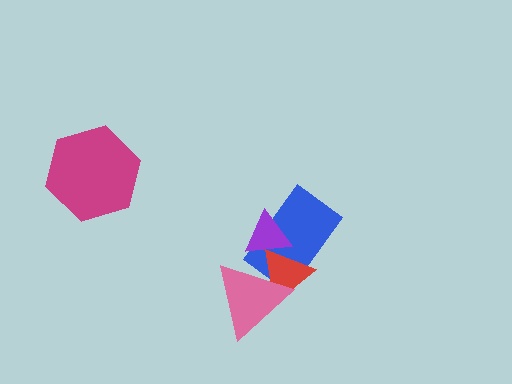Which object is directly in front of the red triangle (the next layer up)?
The purple triangle is directly in front of the red triangle.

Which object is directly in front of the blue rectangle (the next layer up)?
The red triangle is directly in front of the blue rectangle.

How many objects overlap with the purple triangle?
2 objects overlap with the purple triangle.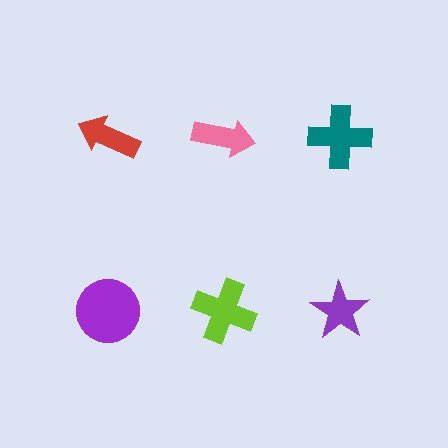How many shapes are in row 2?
3 shapes.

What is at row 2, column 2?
A lime cross.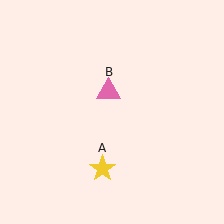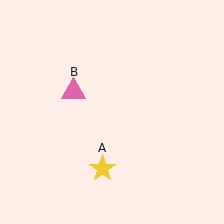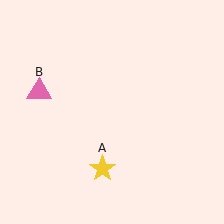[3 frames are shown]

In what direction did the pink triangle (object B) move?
The pink triangle (object B) moved left.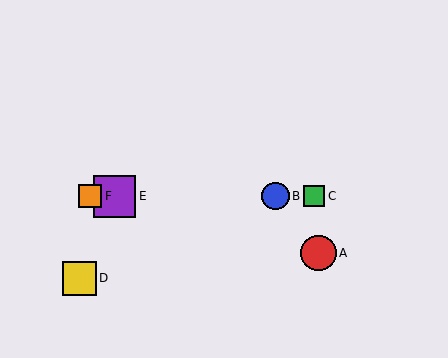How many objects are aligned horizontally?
4 objects (B, C, E, F) are aligned horizontally.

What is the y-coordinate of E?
Object E is at y≈196.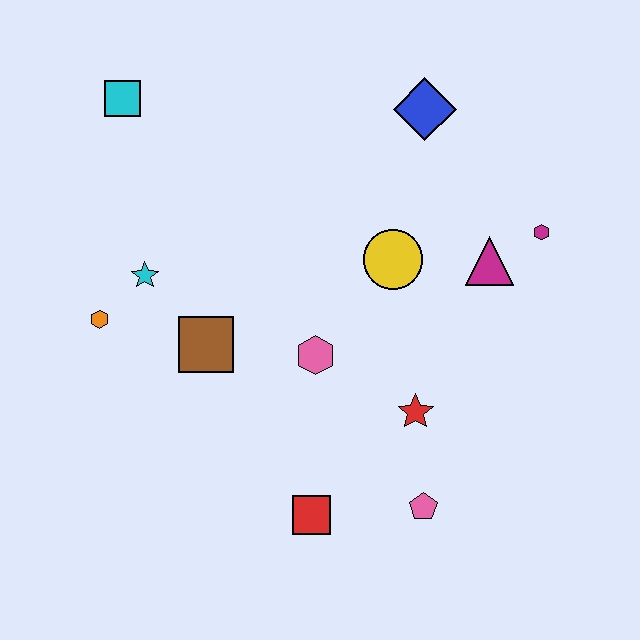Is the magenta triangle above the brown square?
Yes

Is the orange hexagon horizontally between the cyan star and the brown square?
No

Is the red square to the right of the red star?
No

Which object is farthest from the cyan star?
The magenta hexagon is farthest from the cyan star.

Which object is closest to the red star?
The pink pentagon is closest to the red star.